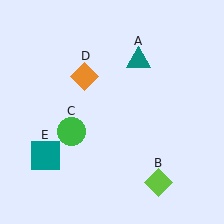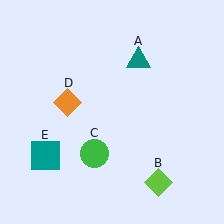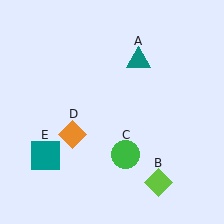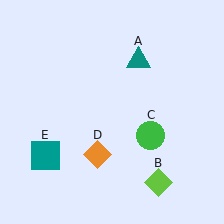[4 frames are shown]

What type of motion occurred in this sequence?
The green circle (object C), orange diamond (object D) rotated counterclockwise around the center of the scene.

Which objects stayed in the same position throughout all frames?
Teal triangle (object A) and lime diamond (object B) and teal square (object E) remained stationary.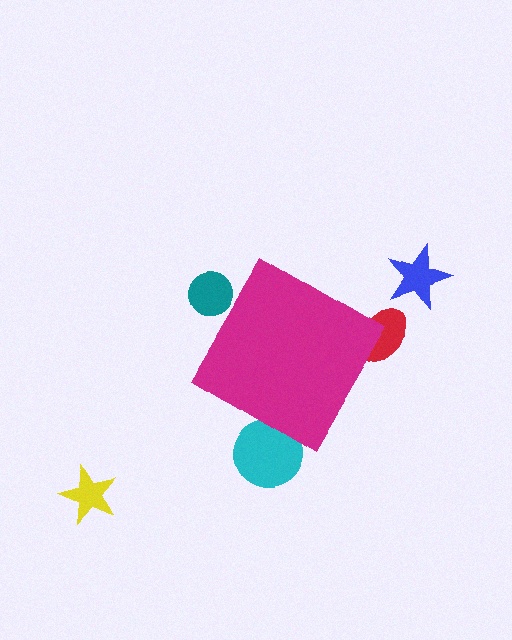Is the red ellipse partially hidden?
Yes, the red ellipse is partially hidden behind the magenta diamond.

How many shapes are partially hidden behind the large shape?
3 shapes are partially hidden.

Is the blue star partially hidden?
No, the blue star is fully visible.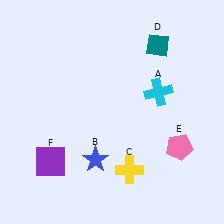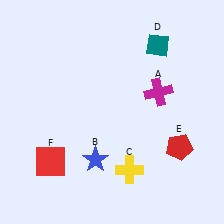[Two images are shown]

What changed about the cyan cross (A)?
In Image 1, A is cyan. In Image 2, it changed to magenta.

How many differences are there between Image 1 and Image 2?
There are 3 differences between the two images.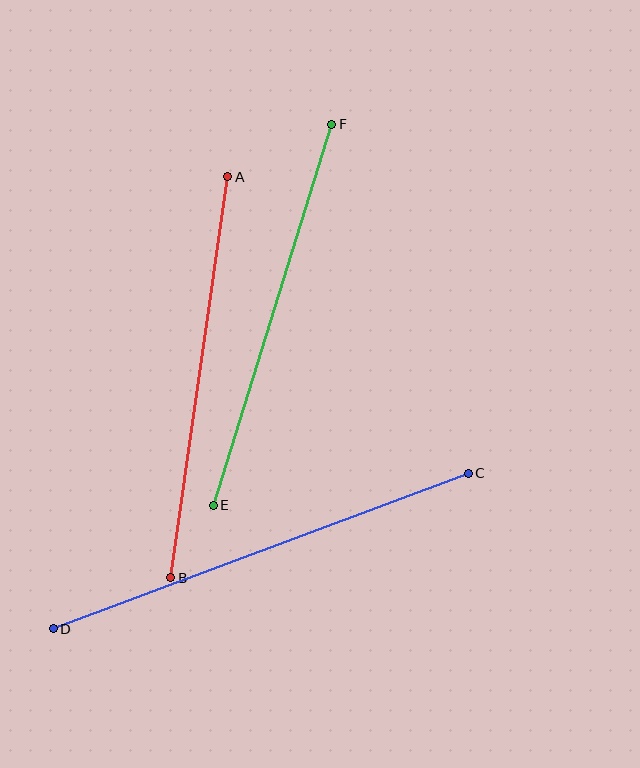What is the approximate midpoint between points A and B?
The midpoint is at approximately (199, 377) pixels.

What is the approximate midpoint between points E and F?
The midpoint is at approximately (273, 315) pixels.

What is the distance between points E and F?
The distance is approximately 399 pixels.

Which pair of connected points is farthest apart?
Points C and D are farthest apart.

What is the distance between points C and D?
The distance is approximately 443 pixels.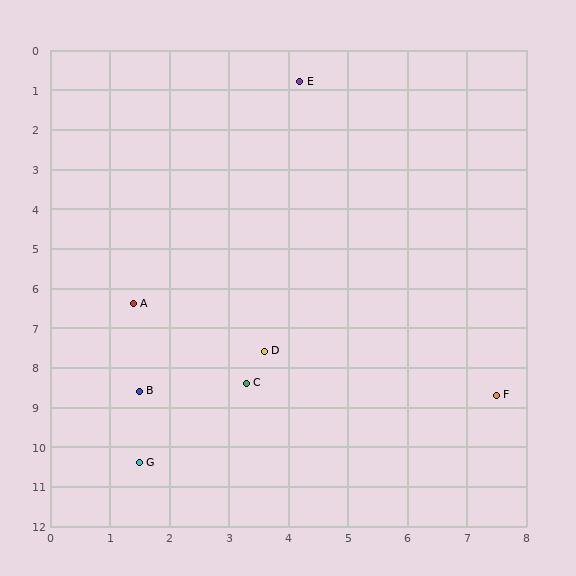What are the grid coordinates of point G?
Point G is at approximately (1.5, 10.4).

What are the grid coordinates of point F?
Point F is at approximately (7.5, 8.7).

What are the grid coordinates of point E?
Point E is at approximately (4.2, 0.8).